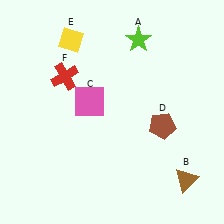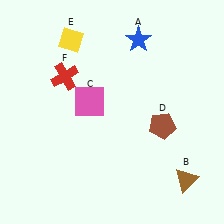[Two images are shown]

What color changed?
The star (A) changed from lime in Image 1 to blue in Image 2.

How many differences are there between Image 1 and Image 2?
There is 1 difference between the two images.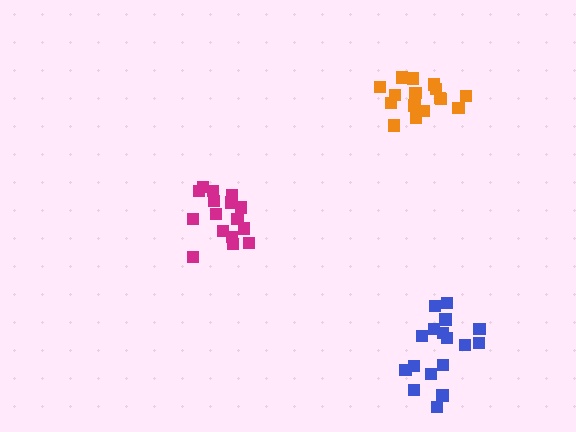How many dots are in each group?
Group 1: 16 dots, Group 2: 17 dots, Group 3: 16 dots (49 total).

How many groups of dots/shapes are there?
There are 3 groups.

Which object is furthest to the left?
The magenta cluster is leftmost.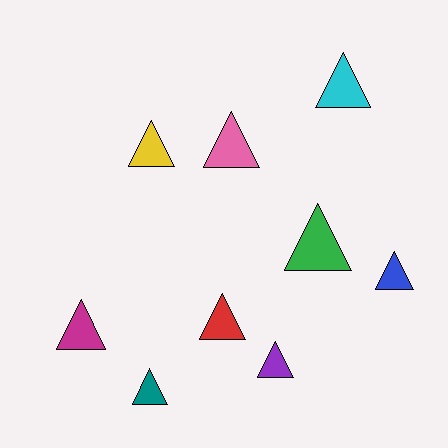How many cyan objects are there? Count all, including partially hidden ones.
There is 1 cyan object.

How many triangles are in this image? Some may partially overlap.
There are 9 triangles.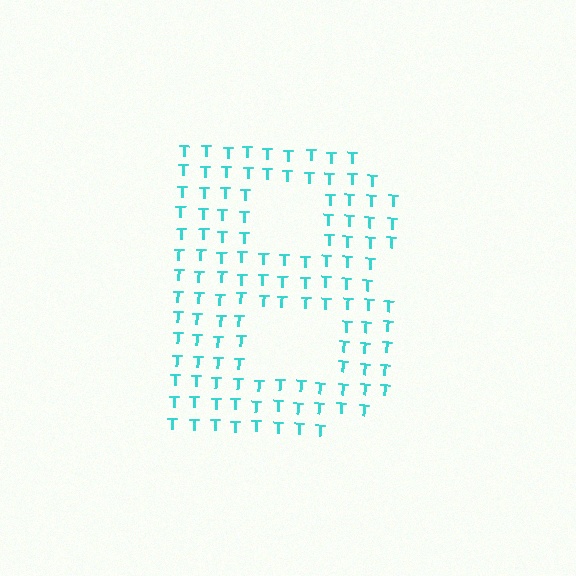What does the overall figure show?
The overall figure shows the letter B.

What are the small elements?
The small elements are letter T's.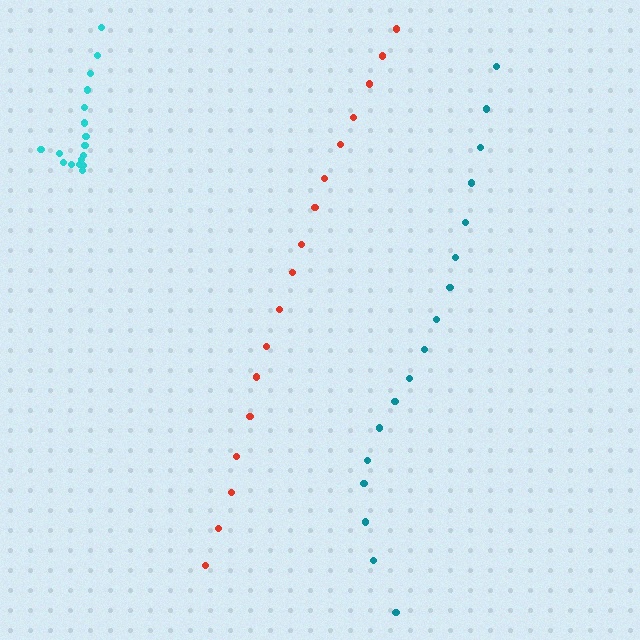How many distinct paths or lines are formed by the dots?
There are 3 distinct paths.